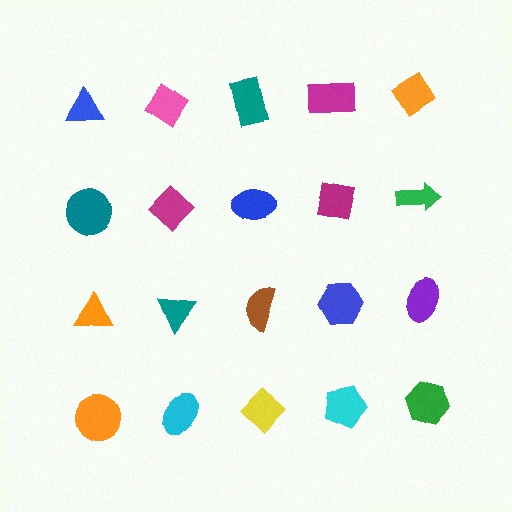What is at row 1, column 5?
An orange diamond.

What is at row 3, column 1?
An orange triangle.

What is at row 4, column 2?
A cyan ellipse.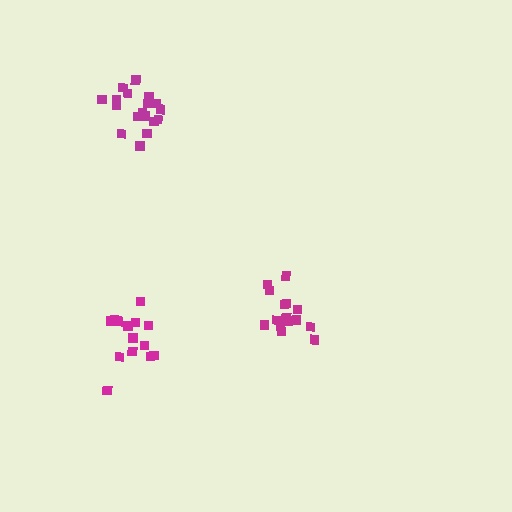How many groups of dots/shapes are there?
There are 3 groups.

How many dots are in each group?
Group 1: 14 dots, Group 2: 15 dots, Group 3: 19 dots (48 total).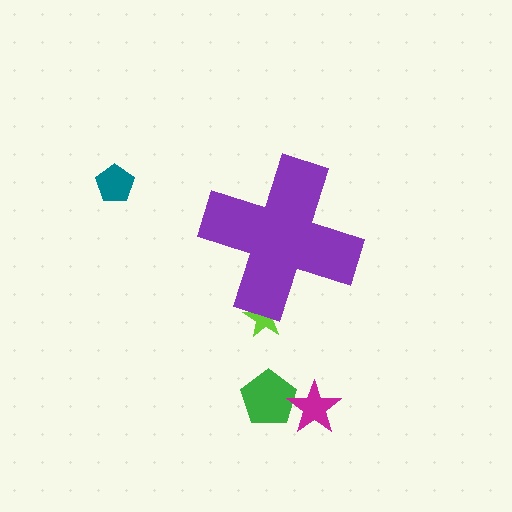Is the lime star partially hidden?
Yes, the lime star is partially hidden behind the purple cross.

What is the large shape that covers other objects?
A purple cross.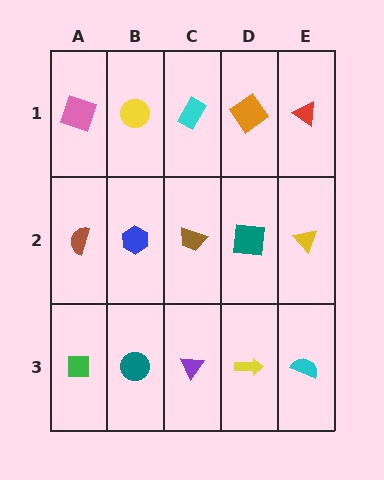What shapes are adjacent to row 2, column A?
A pink square (row 1, column A), a green square (row 3, column A), a blue hexagon (row 2, column B).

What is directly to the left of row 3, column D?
A purple triangle.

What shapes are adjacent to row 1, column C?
A brown trapezoid (row 2, column C), a yellow circle (row 1, column B), an orange diamond (row 1, column D).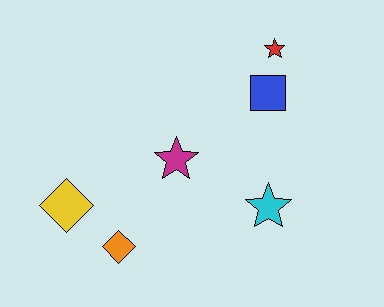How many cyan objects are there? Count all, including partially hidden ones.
There is 1 cyan object.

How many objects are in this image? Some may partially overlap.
There are 6 objects.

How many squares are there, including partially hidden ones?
There is 1 square.